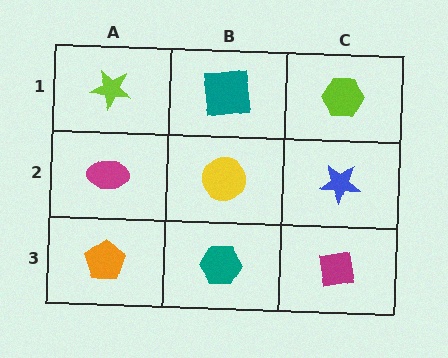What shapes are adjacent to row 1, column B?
A yellow circle (row 2, column B), a lime star (row 1, column A), a lime hexagon (row 1, column C).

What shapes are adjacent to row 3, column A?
A magenta ellipse (row 2, column A), a teal hexagon (row 3, column B).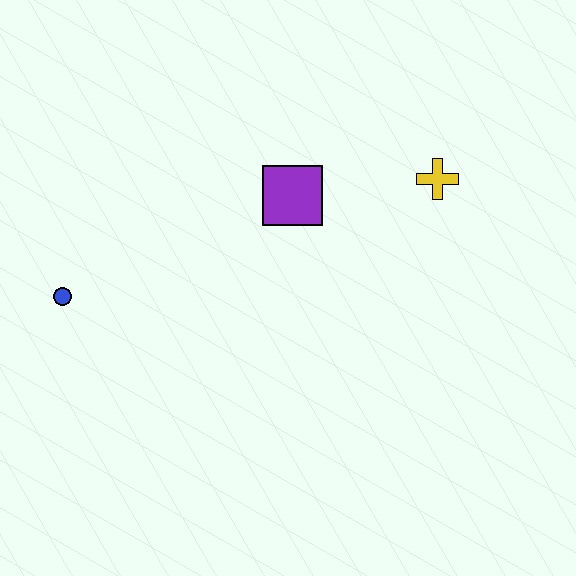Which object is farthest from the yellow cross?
The blue circle is farthest from the yellow cross.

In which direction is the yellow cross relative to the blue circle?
The yellow cross is to the right of the blue circle.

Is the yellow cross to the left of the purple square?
No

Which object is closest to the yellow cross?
The purple square is closest to the yellow cross.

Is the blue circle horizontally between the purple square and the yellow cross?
No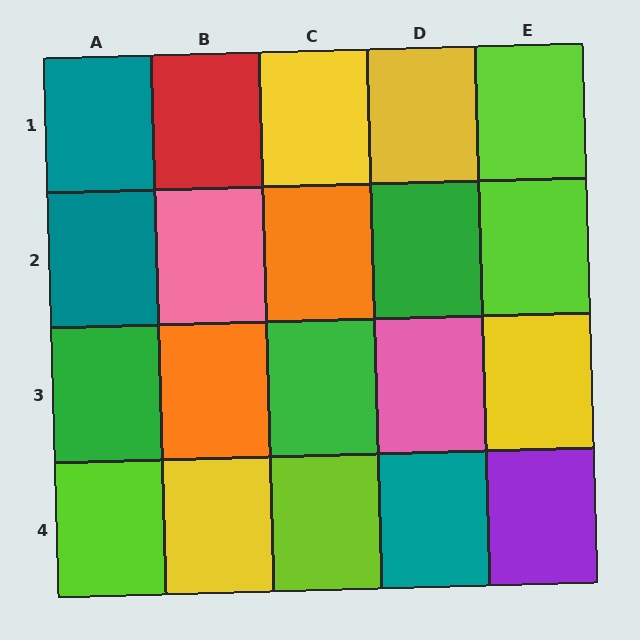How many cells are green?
3 cells are green.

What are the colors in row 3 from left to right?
Green, orange, green, pink, yellow.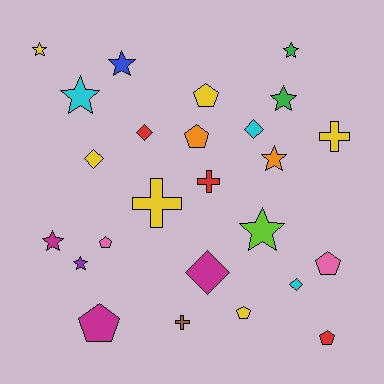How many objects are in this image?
There are 25 objects.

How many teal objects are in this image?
There are no teal objects.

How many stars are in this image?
There are 9 stars.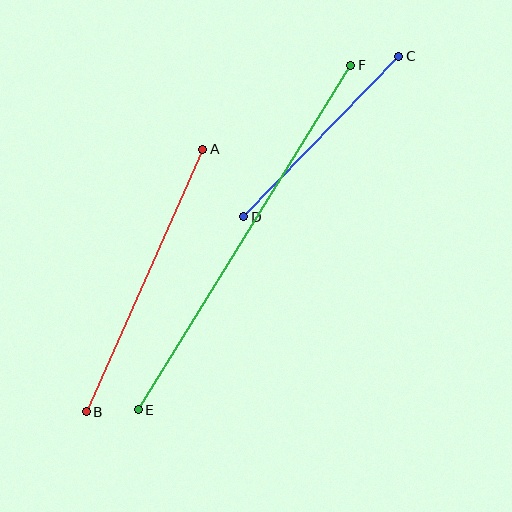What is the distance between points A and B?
The distance is approximately 287 pixels.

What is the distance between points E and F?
The distance is approximately 405 pixels.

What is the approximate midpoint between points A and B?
The midpoint is at approximately (144, 280) pixels.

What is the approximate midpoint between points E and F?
The midpoint is at approximately (244, 238) pixels.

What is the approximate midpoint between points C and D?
The midpoint is at approximately (321, 137) pixels.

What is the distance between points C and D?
The distance is approximately 223 pixels.